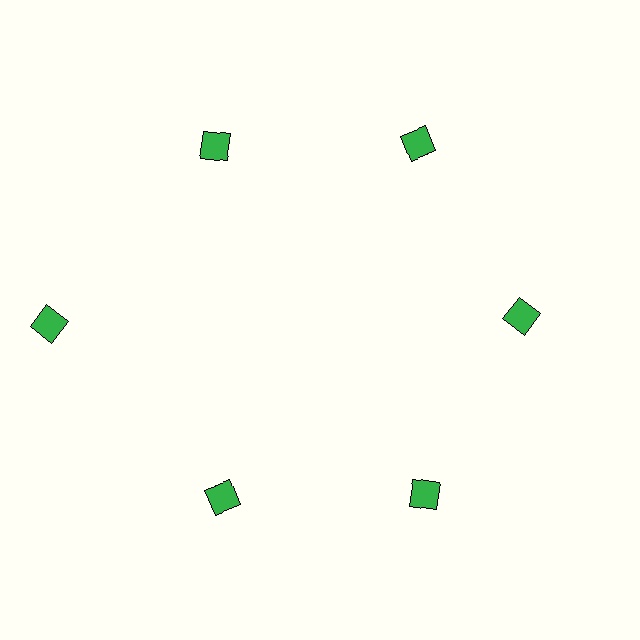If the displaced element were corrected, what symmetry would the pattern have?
It would have 6-fold rotational symmetry — the pattern would map onto itself every 60 degrees.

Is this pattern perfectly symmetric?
No. The 6 green diamonds are arranged in a ring, but one element near the 9 o'clock position is pushed outward from the center, breaking the 6-fold rotational symmetry.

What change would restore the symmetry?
The symmetry would be restored by moving it inward, back onto the ring so that all 6 diamonds sit at equal angles and equal distance from the center.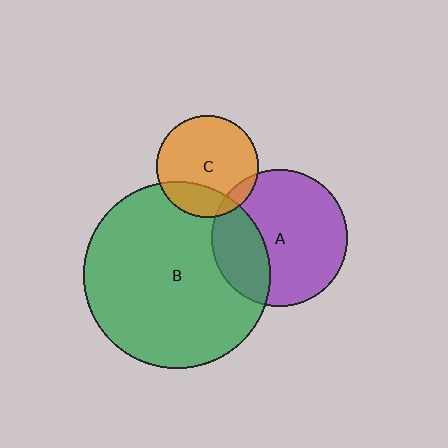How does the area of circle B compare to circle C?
Approximately 3.4 times.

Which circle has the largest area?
Circle B (green).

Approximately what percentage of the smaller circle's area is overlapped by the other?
Approximately 30%.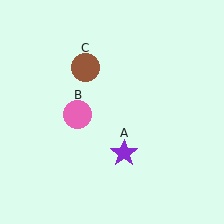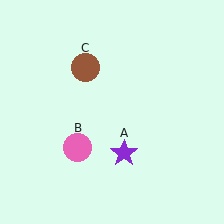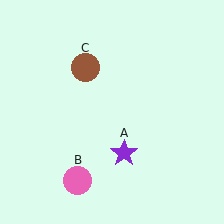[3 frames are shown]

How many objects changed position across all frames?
1 object changed position: pink circle (object B).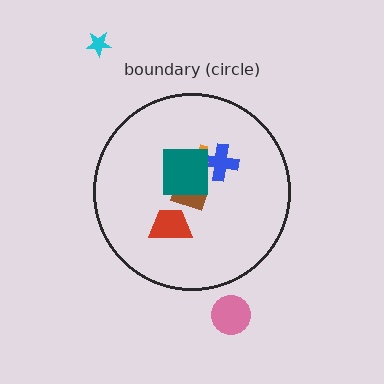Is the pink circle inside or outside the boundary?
Outside.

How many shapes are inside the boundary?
5 inside, 2 outside.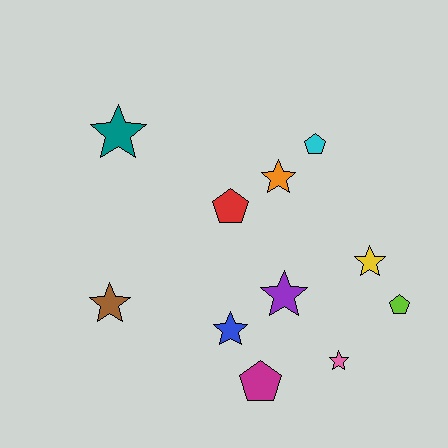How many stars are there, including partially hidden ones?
There are 7 stars.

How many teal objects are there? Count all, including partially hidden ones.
There is 1 teal object.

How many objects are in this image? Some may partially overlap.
There are 11 objects.